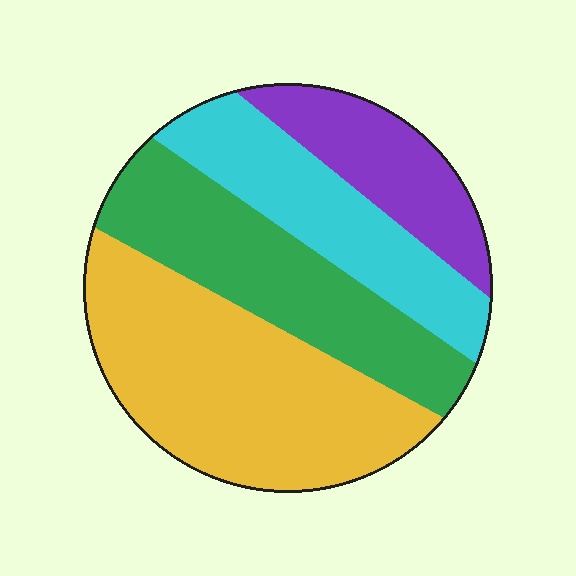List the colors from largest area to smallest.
From largest to smallest: yellow, green, cyan, purple.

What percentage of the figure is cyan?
Cyan takes up less than a quarter of the figure.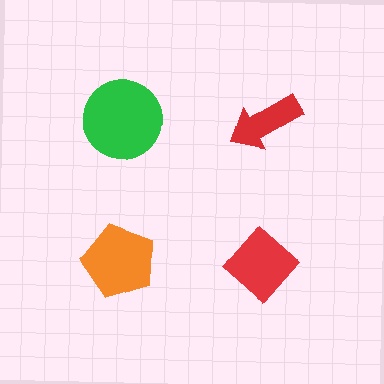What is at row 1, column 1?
A green circle.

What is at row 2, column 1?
An orange pentagon.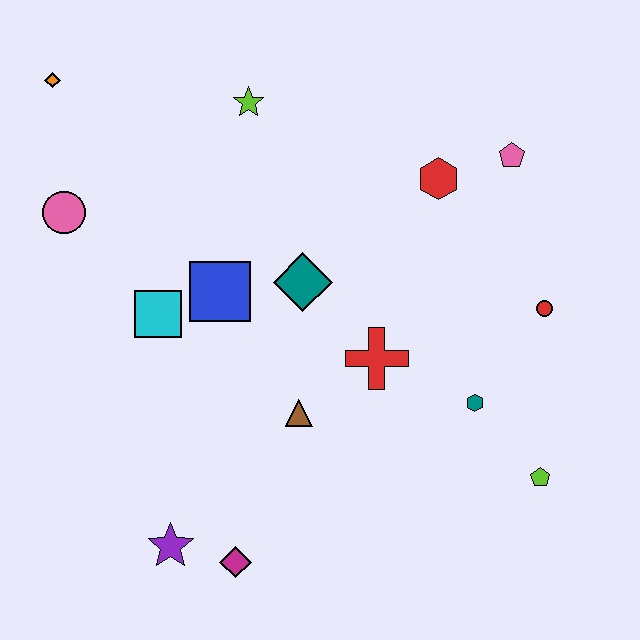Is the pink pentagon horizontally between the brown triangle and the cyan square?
No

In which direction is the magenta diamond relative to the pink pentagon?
The magenta diamond is below the pink pentagon.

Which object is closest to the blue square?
The cyan square is closest to the blue square.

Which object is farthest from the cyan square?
The lime pentagon is farthest from the cyan square.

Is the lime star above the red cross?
Yes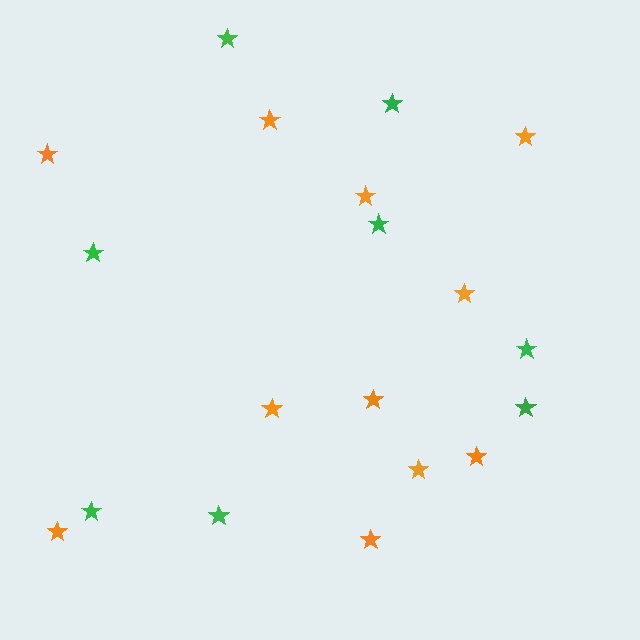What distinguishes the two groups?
There are 2 groups: one group of orange stars (11) and one group of green stars (8).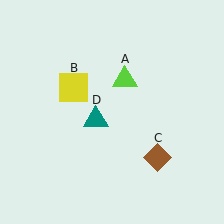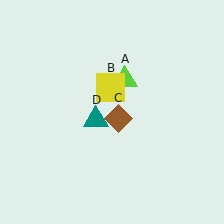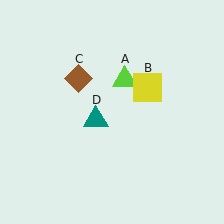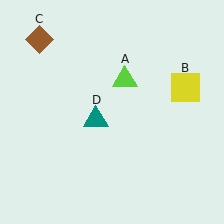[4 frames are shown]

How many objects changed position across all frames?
2 objects changed position: yellow square (object B), brown diamond (object C).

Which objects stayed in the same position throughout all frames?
Lime triangle (object A) and teal triangle (object D) remained stationary.